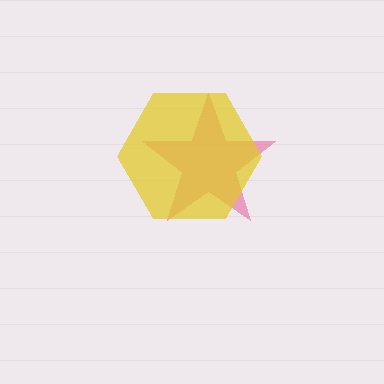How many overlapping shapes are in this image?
There are 2 overlapping shapes in the image.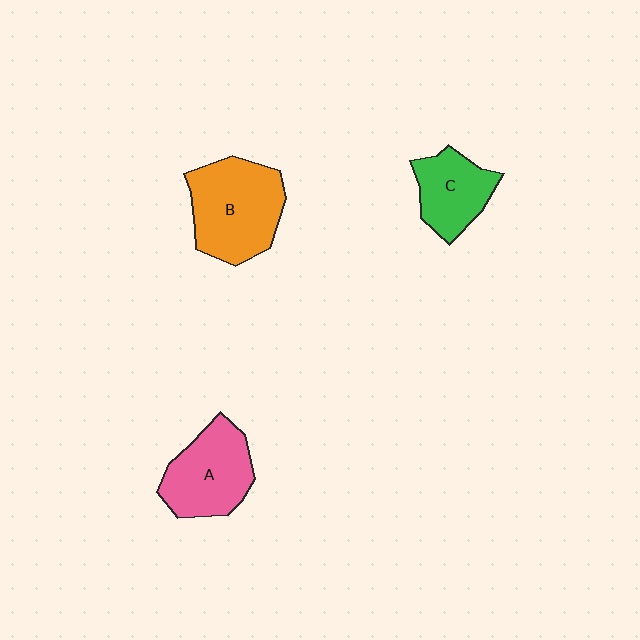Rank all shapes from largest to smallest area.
From largest to smallest: B (orange), A (pink), C (green).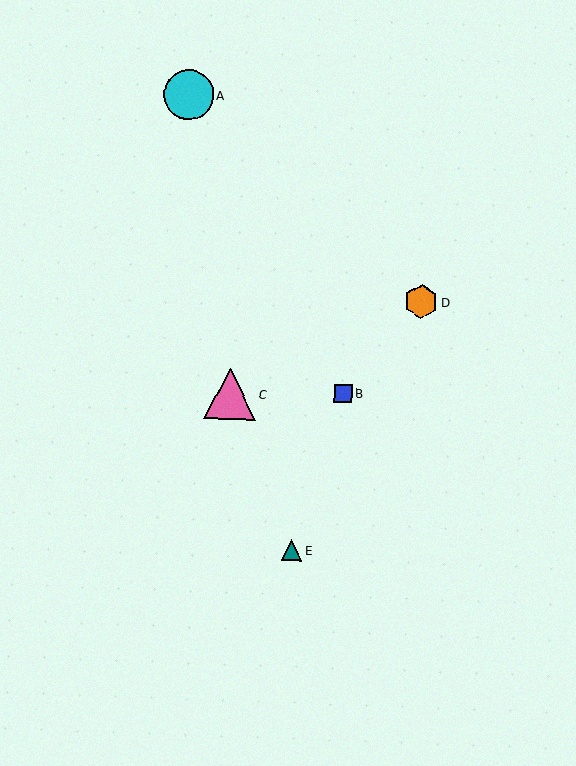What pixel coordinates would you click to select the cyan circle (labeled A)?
Click at (189, 95) to select the cyan circle A.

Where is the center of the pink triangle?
The center of the pink triangle is at (230, 394).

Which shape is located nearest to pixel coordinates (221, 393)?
The pink triangle (labeled C) at (230, 394) is nearest to that location.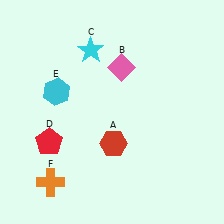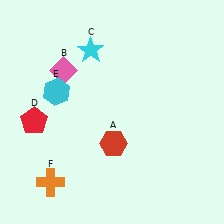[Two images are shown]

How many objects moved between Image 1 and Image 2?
2 objects moved between the two images.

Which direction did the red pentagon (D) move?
The red pentagon (D) moved up.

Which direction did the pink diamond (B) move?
The pink diamond (B) moved left.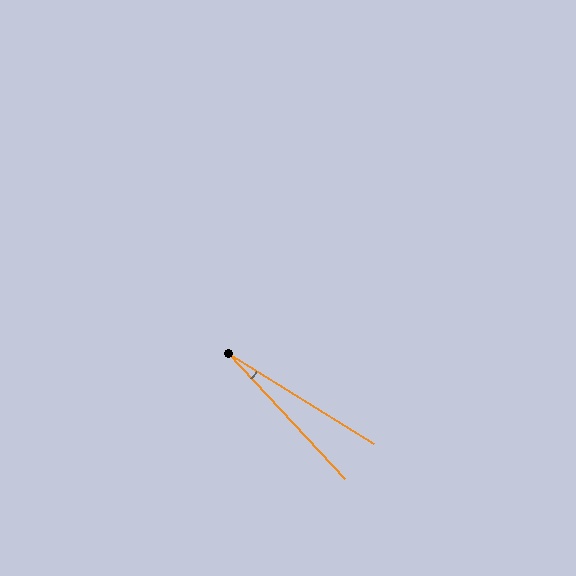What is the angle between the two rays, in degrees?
Approximately 15 degrees.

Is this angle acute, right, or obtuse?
It is acute.